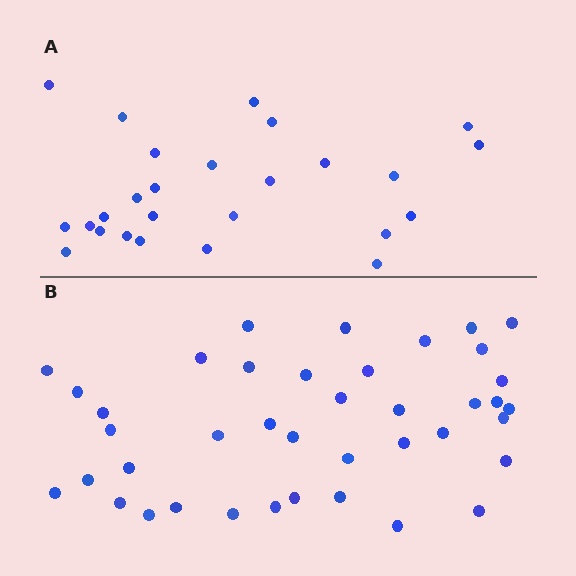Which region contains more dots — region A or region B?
Region B (the bottom region) has more dots.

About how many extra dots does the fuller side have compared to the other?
Region B has approximately 15 more dots than region A.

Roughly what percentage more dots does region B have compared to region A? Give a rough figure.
About 55% more.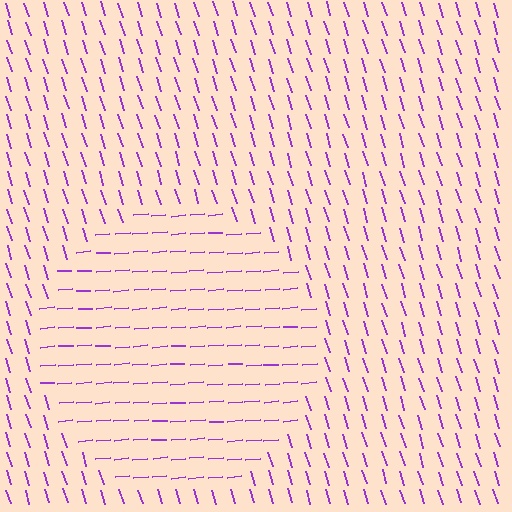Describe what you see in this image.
The image is filled with small purple line segments. A circle region in the image has lines oriented differently from the surrounding lines, creating a visible texture boundary.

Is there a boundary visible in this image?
Yes, there is a texture boundary formed by a change in line orientation.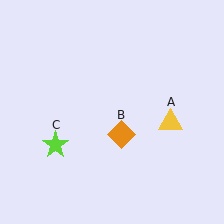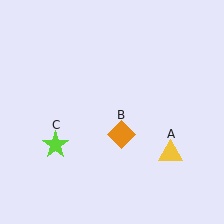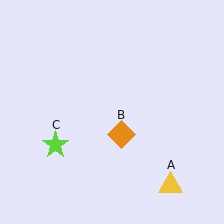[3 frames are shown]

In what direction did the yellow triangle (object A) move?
The yellow triangle (object A) moved down.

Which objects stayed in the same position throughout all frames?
Orange diamond (object B) and lime star (object C) remained stationary.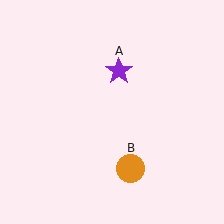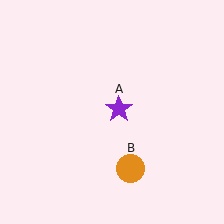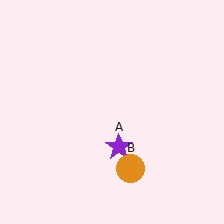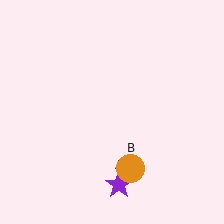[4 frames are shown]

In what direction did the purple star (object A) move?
The purple star (object A) moved down.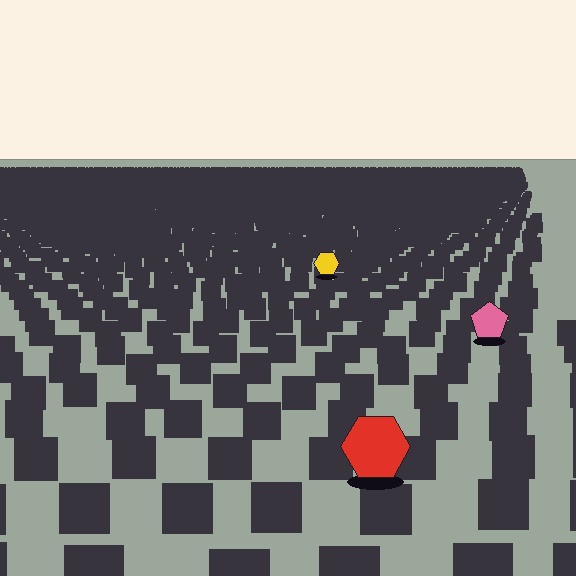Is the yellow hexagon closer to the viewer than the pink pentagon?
No. The pink pentagon is closer — you can tell from the texture gradient: the ground texture is coarser near it.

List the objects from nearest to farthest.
From nearest to farthest: the red hexagon, the pink pentagon, the yellow hexagon.